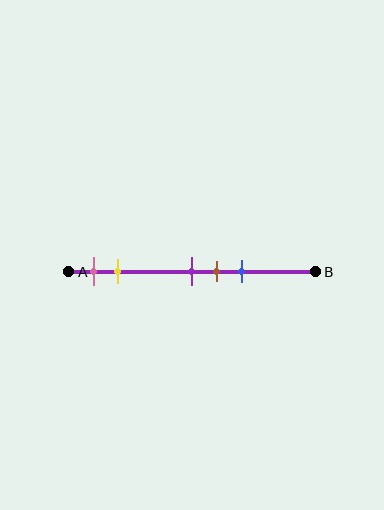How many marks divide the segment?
There are 5 marks dividing the segment.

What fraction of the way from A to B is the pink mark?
The pink mark is approximately 10% (0.1) of the way from A to B.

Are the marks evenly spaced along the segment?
No, the marks are not evenly spaced.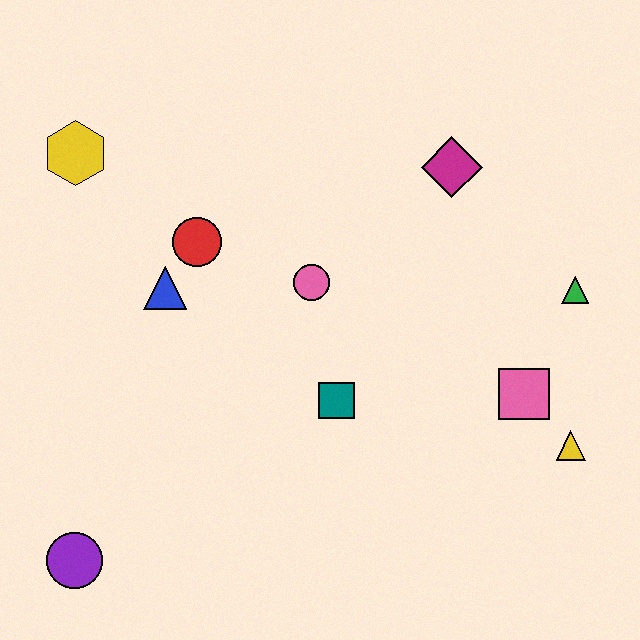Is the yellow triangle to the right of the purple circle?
Yes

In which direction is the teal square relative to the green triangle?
The teal square is to the left of the green triangle.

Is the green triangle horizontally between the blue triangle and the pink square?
No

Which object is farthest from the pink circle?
The purple circle is farthest from the pink circle.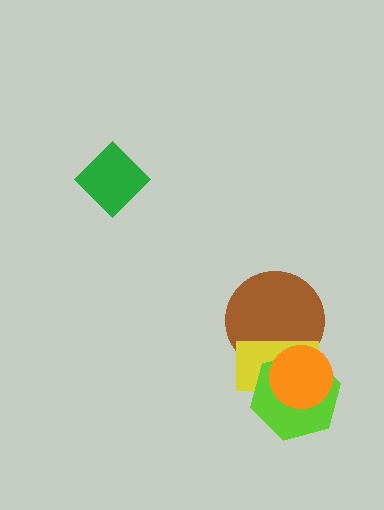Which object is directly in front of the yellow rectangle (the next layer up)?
The lime hexagon is directly in front of the yellow rectangle.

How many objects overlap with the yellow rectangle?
3 objects overlap with the yellow rectangle.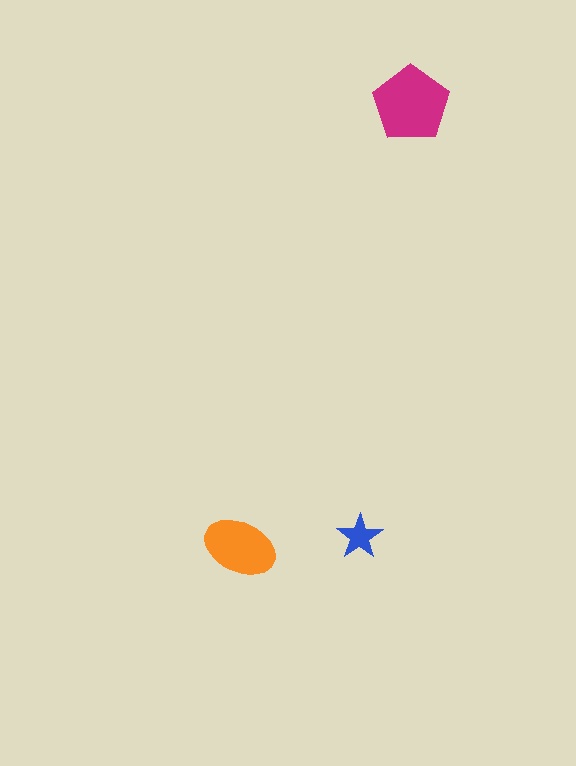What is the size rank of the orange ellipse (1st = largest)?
2nd.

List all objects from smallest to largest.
The blue star, the orange ellipse, the magenta pentagon.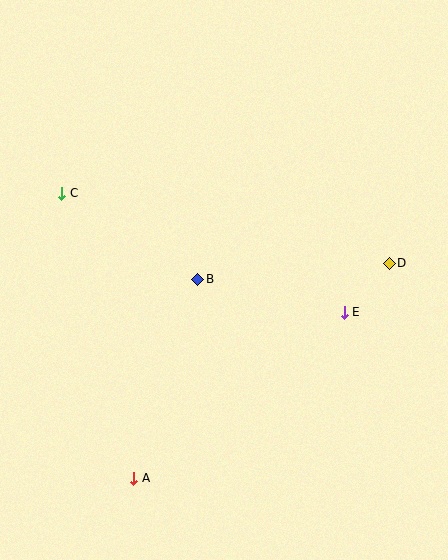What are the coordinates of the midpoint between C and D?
The midpoint between C and D is at (226, 228).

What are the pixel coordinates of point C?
Point C is at (62, 193).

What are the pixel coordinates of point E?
Point E is at (344, 312).